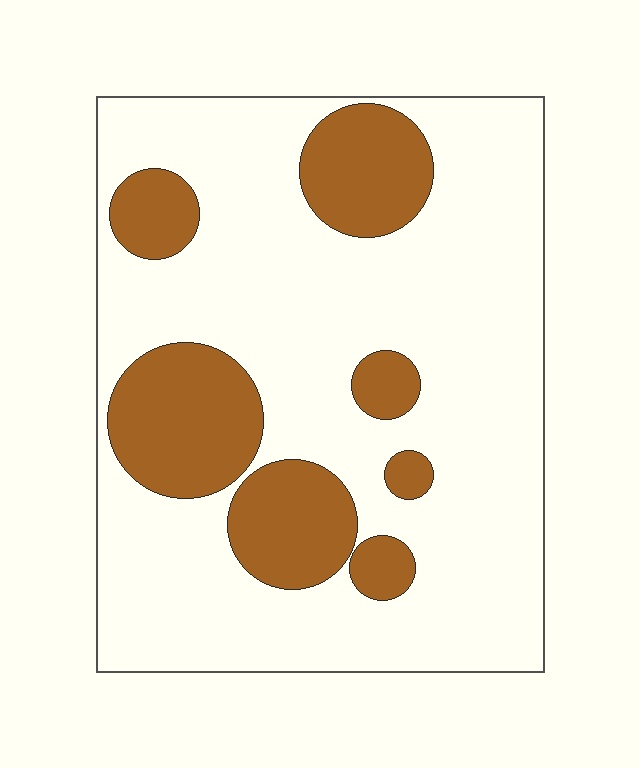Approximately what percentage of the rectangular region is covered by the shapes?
Approximately 25%.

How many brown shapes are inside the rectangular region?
7.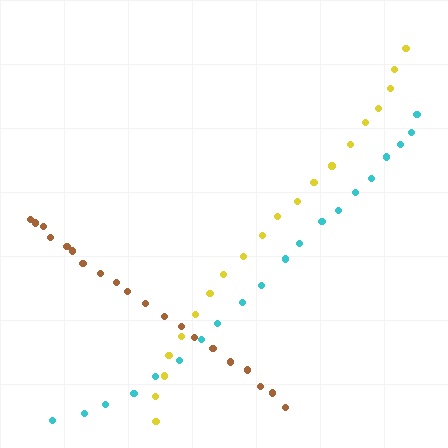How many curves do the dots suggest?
There are 3 distinct paths.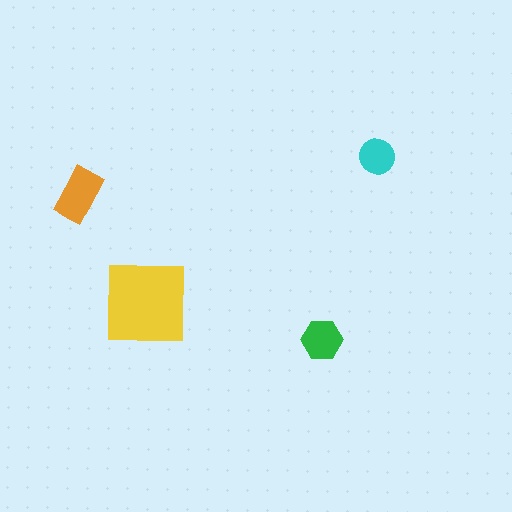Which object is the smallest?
The cyan circle.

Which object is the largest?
The yellow square.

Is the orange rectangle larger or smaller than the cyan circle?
Larger.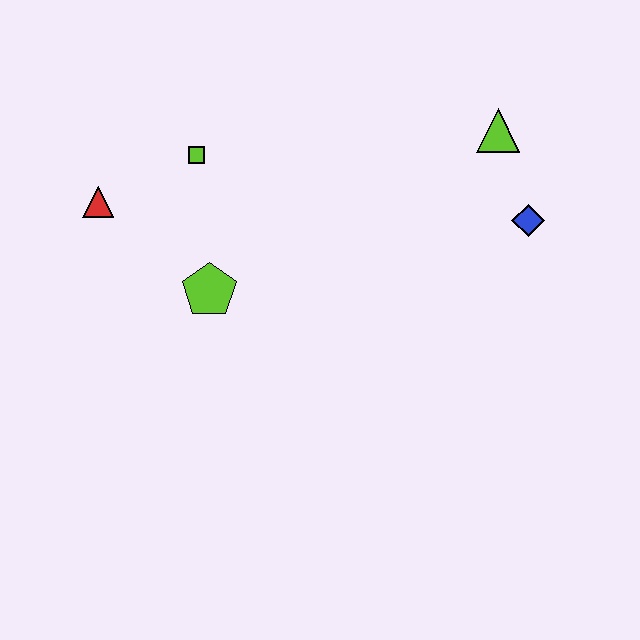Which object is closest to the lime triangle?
The blue diamond is closest to the lime triangle.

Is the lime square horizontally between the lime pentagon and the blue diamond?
No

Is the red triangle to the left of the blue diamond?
Yes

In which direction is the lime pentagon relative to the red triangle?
The lime pentagon is to the right of the red triangle.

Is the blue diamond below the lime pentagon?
No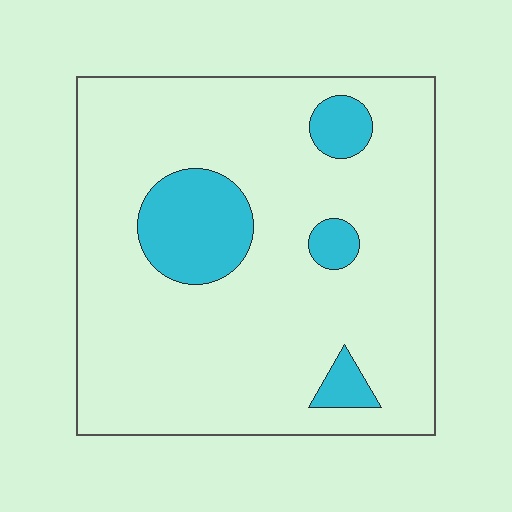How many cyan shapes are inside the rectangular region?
4.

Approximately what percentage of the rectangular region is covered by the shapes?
Approximately 15%.